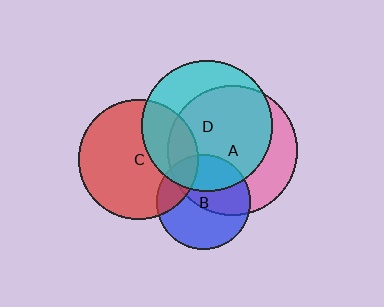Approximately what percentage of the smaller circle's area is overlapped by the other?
Approximately 30%.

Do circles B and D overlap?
Yes.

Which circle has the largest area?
Circle D (cyan).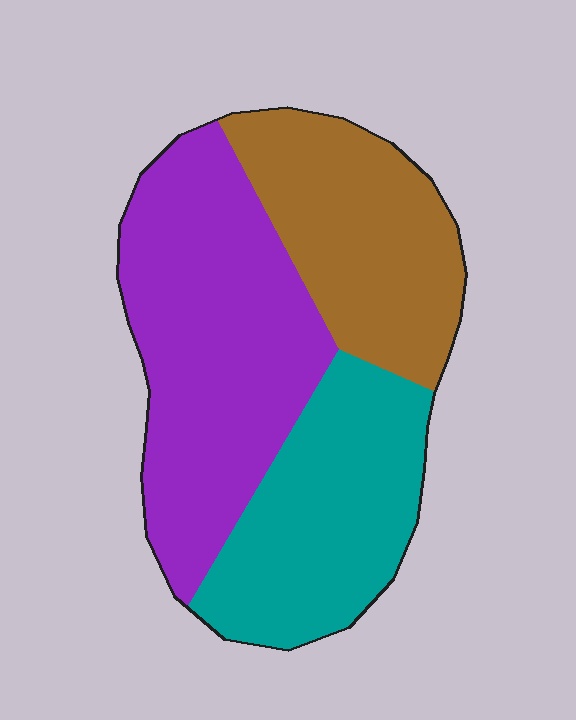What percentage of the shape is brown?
Brown covers 28% of the shape.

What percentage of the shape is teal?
Teal covers around 30% of the shape.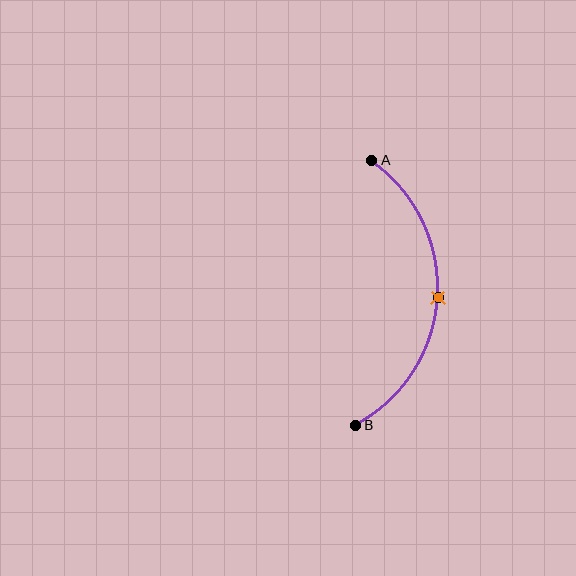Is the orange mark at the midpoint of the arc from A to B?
Yes. The orange mark lies on the arc at equal arc-length from both A and B — it is the arc midpoint.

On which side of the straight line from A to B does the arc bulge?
The arc bulges to the right of the straight line connecting A and B.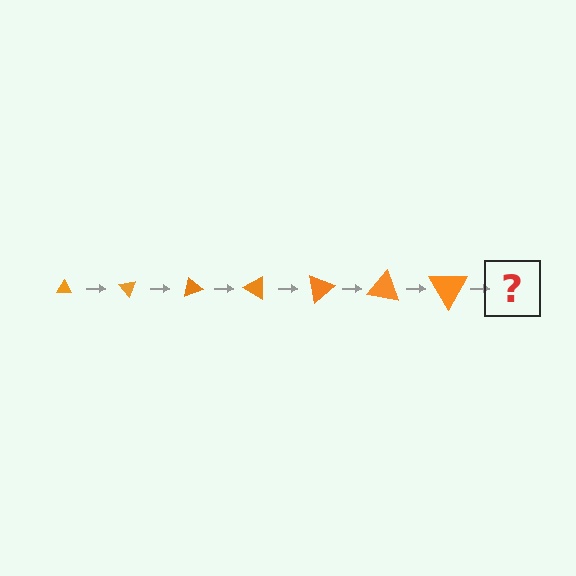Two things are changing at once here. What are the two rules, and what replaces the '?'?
The two rules are that the triangle grows larger each step and it rotates 50 degrees each step. The '?' should be a triangle, larger than the previous one and rotated 350 degrees from the start.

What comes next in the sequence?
The next element should be a triangle, larger than the previous one and rotated 350 degrees from the start.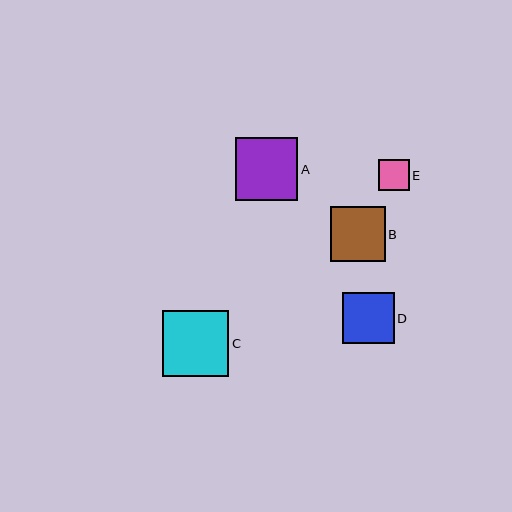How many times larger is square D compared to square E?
Square D is approximately 1.7 times the size of square E.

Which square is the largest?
Square C is the largest with a size of approximately 66 pixels.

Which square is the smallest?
Square E is the smallest with a size of approximately 31 pixels.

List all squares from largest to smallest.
From largest to smallest: C, A, B, D, E.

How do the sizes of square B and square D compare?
Square B and square D are approximately the same size.